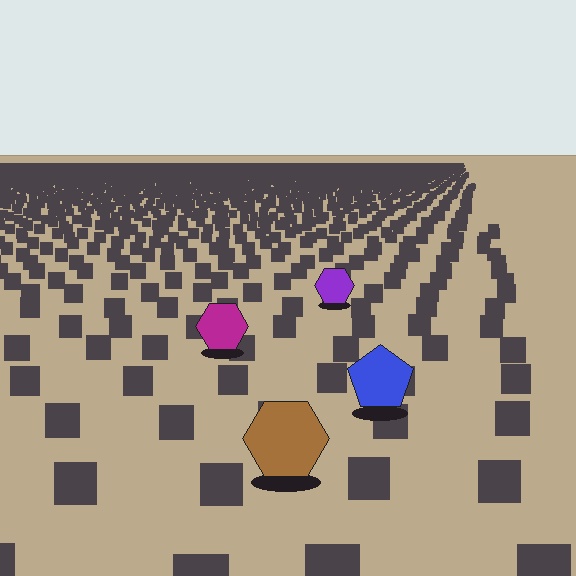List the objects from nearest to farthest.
From nearest to farthest: the brown hexagon, the blue pentagon, the magenta hexagon, the purple hexagon.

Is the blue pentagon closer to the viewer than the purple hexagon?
Yes. The blue pentagon is closer — you can tell from the texture gradient: the ground texture is coarser near it.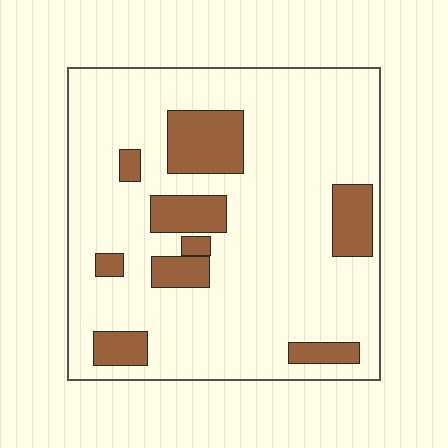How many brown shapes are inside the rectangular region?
9.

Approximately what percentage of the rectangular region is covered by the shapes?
Approximately 20%.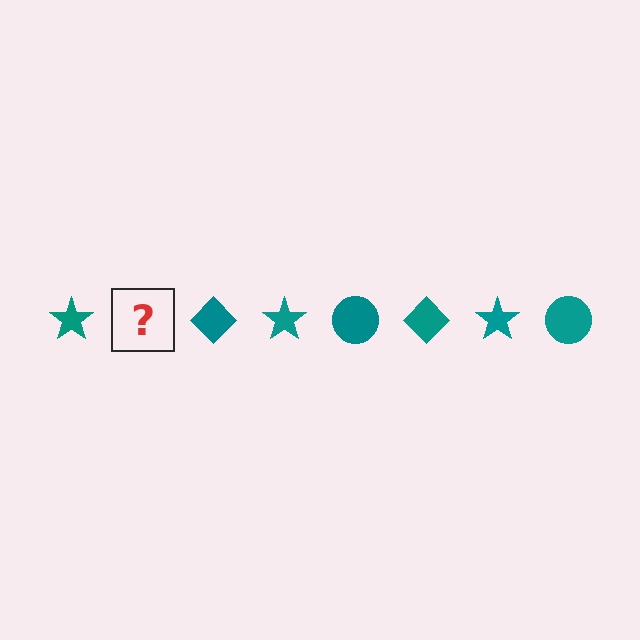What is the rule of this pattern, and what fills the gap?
The rule is that the pattern cycles through star, circle, diamond shapes in teal. The gap should be filled with a teal circle.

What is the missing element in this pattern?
The missing element is a teal circle.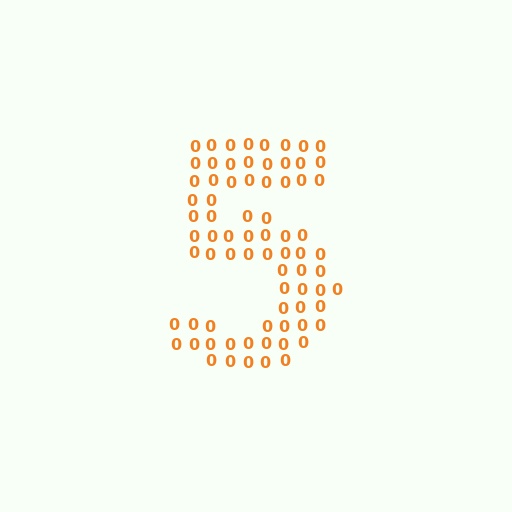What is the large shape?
The large shape is the digit 5.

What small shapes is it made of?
It is made of small digit 0's.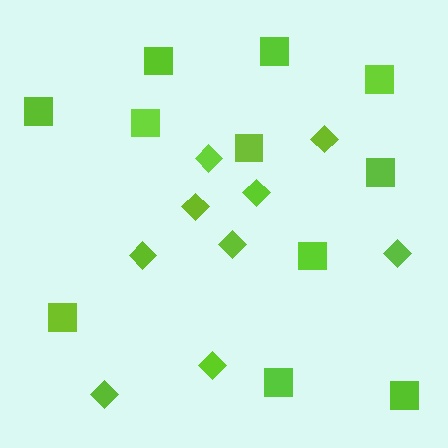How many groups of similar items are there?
There are 2 groups: one group of diamonds (9) and one group of squares (11).